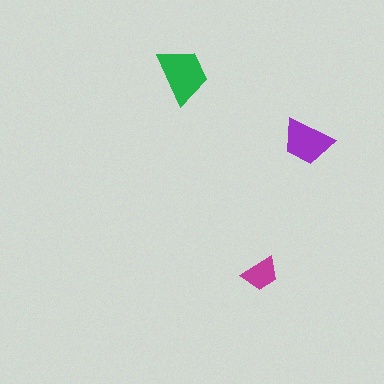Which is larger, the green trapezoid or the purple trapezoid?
The green one.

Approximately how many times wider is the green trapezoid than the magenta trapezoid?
About 1.5 times wider.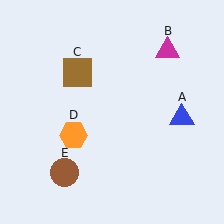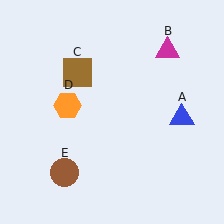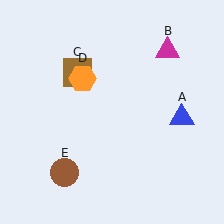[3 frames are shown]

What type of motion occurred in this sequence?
The orange hexagon (object D) rotated clockwise around the center of the scene.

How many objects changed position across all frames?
1 object changed position: orange hexagon (object D).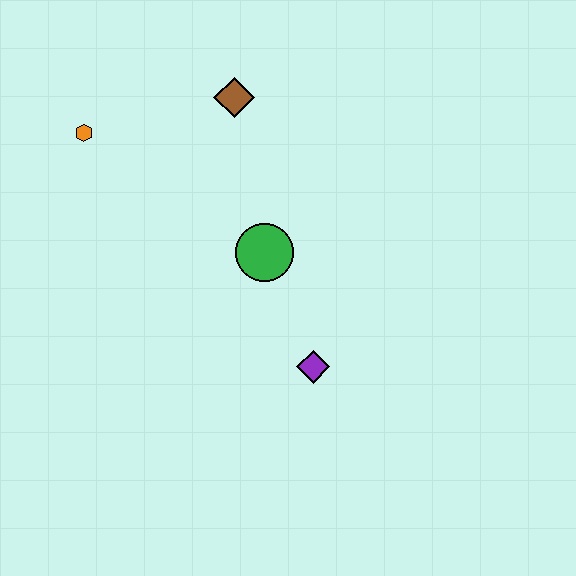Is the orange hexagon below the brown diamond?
Yes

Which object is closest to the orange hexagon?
The brown diamond is closest to the orange hexagon.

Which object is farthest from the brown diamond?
The purple diamond is farthest from the brown diamond.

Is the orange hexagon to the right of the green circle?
No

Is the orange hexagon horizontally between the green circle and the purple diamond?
No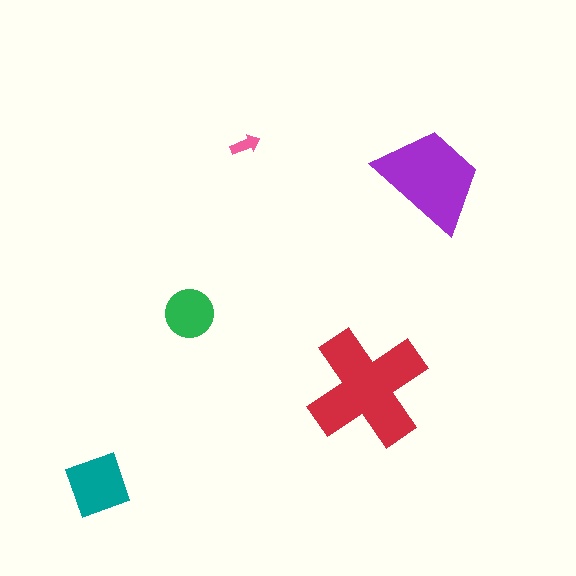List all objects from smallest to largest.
The pink arrow, the green circle, the teal square, the purple trapezoid, the red cross.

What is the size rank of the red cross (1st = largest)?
1st.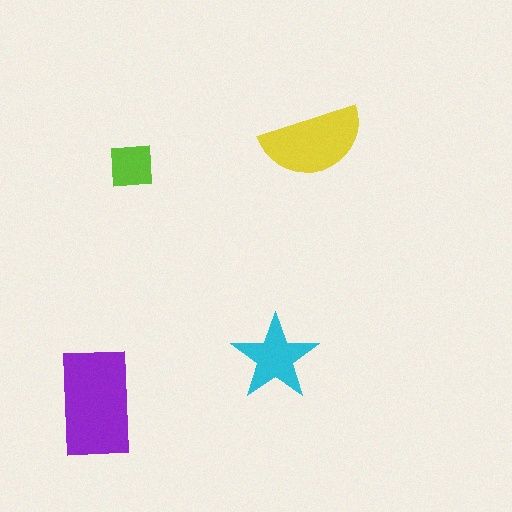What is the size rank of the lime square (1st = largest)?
4th.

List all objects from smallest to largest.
The lime square, the cyan star, the yellow semicircle, the purple rectangle.